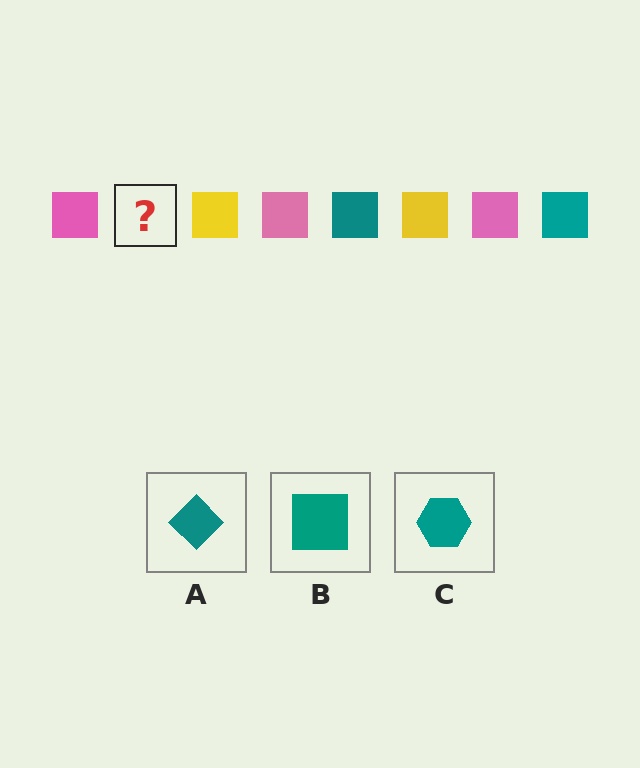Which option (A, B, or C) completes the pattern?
B.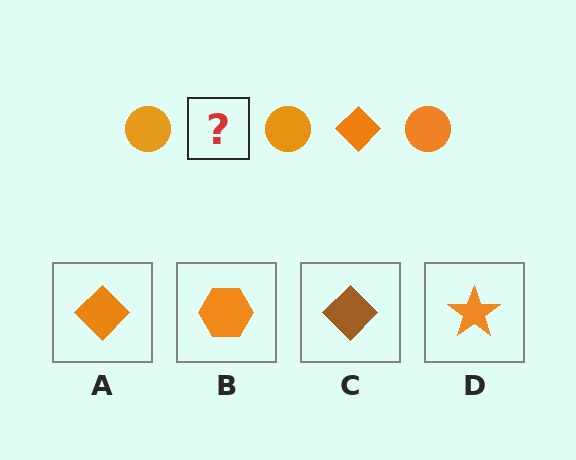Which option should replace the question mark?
Option A.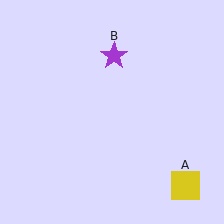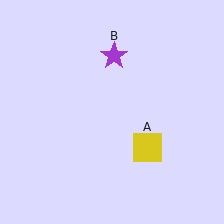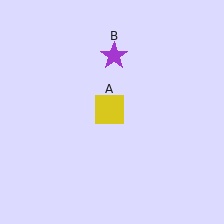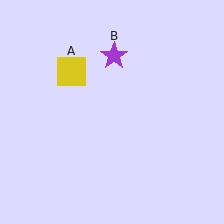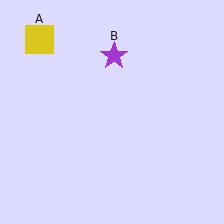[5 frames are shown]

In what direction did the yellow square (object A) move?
The yellow square (object A) moved up and to the left.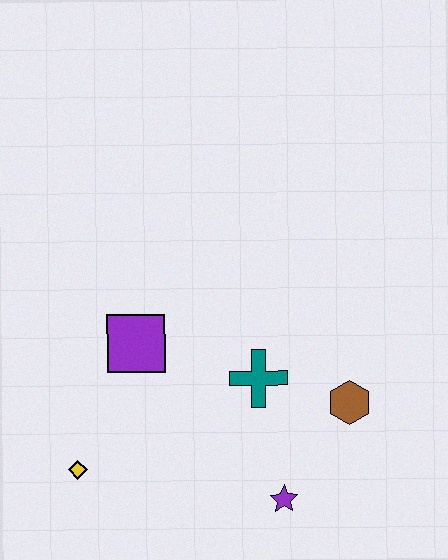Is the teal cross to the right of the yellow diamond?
Yes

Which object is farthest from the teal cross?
The yellow diamond is farthest from the teal cross.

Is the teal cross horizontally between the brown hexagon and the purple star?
No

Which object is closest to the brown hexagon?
The teal cross is closest to the brown hexagon.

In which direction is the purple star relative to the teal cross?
The purple star is below the teal cross.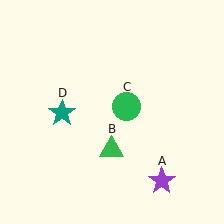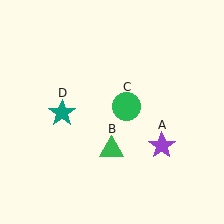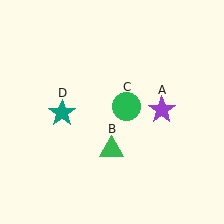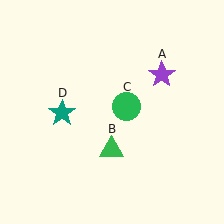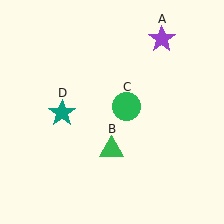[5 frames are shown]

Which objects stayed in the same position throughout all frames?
Green triangle (object B) and green circle (object C) and teal star (object D) remained stationary.